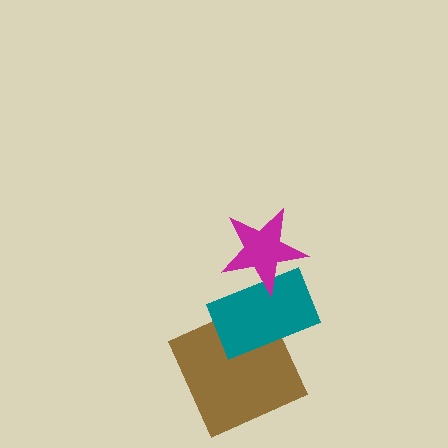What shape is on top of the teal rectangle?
The magenta star is on top of the teal rectangle.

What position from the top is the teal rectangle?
The teal rectangle is 2nd from the top.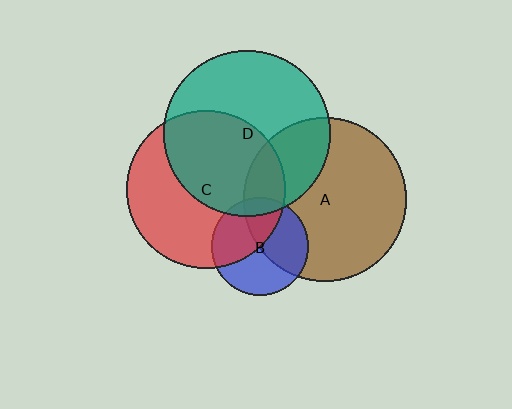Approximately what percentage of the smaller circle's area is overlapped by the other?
Approximately 45%.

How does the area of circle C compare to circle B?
Approximately 2.6 times.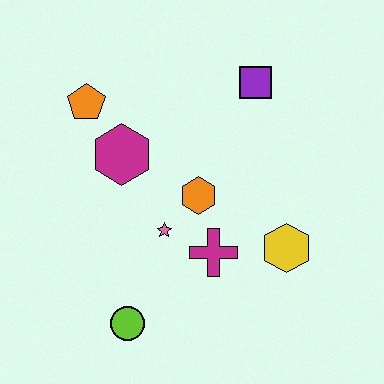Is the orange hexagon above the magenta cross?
Yes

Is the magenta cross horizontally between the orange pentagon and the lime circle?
No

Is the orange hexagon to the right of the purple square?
No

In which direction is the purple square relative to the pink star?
The purple square is above the pink star.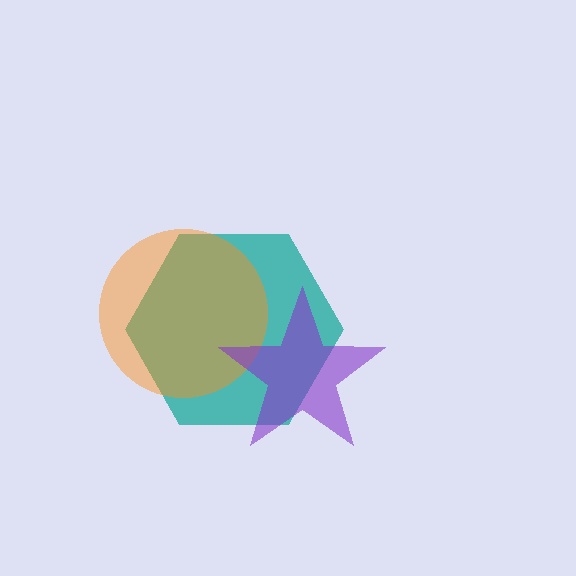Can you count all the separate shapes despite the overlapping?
Yes, there are 3 separate shapes.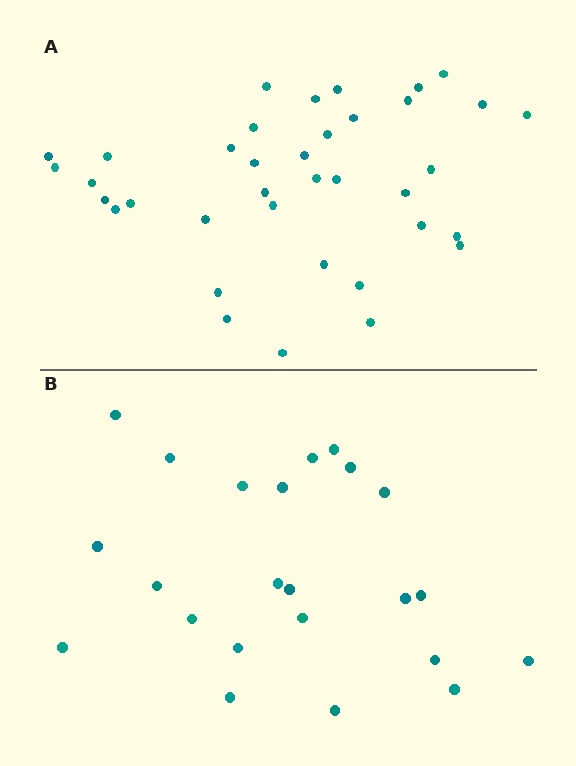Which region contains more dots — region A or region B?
Region A (the top region) has more dots.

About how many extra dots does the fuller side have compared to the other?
Region A has approximately 15 more dots than region B.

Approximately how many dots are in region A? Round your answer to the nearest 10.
About 40 dots. (The exact count is 37, which rounds to 40.)